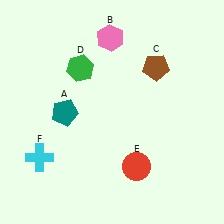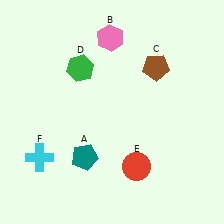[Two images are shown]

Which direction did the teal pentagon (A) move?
The teal pentagon (A) moved down.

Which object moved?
The teal pentagon (A) moved down.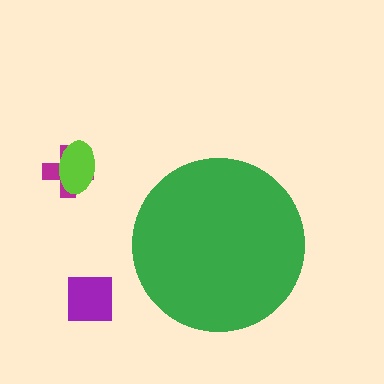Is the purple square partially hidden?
No, the purple square is fully visible.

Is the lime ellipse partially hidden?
No, the lime ellipse is fully visible.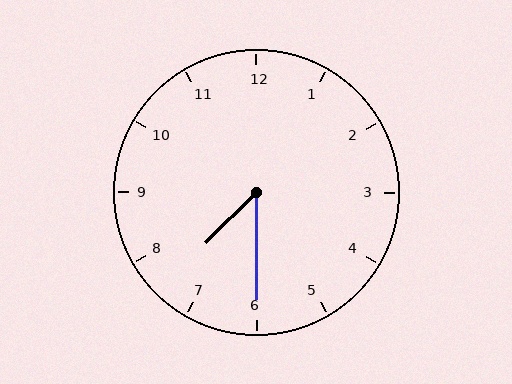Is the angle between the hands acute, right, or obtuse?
It is acute.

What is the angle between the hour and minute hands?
Approximately 45 degrees.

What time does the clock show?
7:30.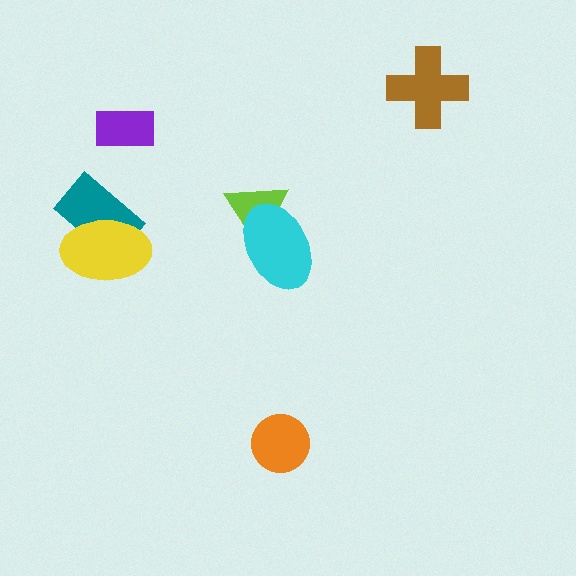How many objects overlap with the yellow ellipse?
1 object overlaps with the yellow ellipse.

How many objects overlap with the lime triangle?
1 object overlaps with the lime triangle.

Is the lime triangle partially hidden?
Yes, it is partially covered by another shape.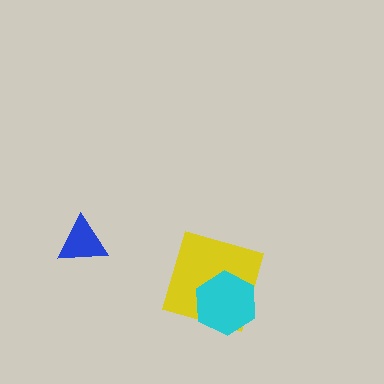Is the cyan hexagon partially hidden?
No, no other shape covers it.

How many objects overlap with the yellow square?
1 object overlaps with the yellow square.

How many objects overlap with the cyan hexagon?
1 object overlaps with the cyan hexagon.